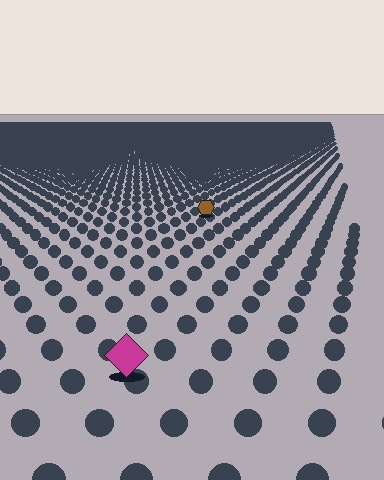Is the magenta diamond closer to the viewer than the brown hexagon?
Yes. The magenta diamond is closer — you can tell from the texture gradient: the ground texture is coarser near it.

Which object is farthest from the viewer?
The brown hexagon is farthest from the viewer. It appears smaller and the ground texture around it is denser.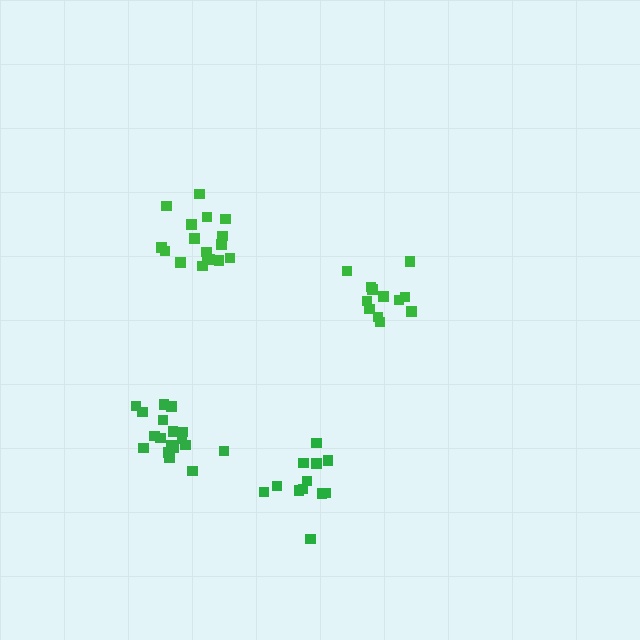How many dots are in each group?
Group 1: 18 dots, Group 2: 12 dots, Group 3: 12 dots, Group 4: 17 dots (59 total).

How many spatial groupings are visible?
There are 4 spatial groupings.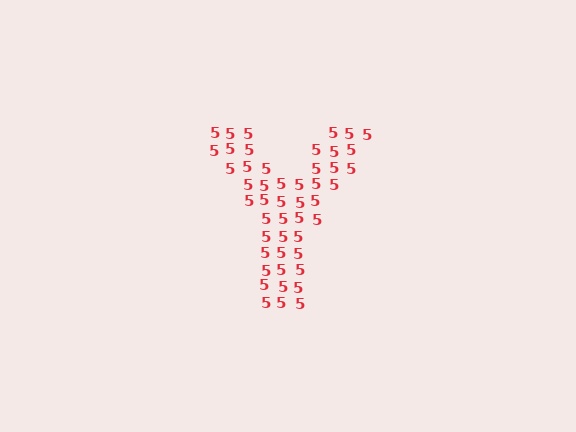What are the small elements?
The small elements are digit 5's.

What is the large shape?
The large shape is the letter Y.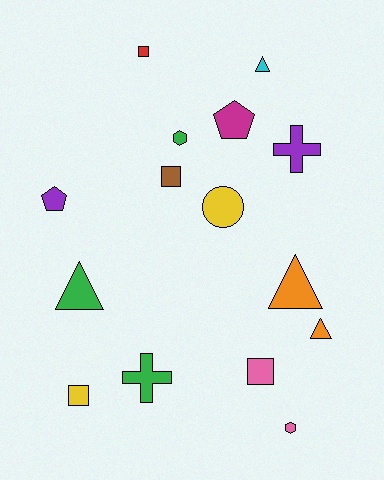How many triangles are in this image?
There are 4 triangles.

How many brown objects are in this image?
There is 1 brown object.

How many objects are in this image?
There are 15 objects.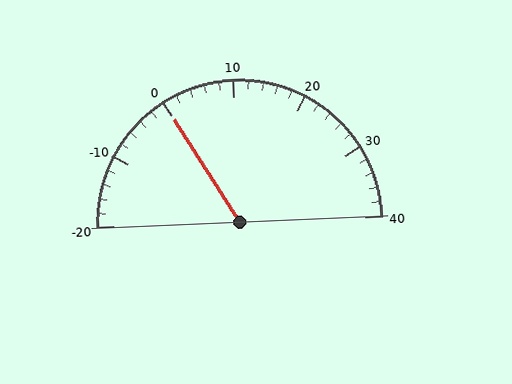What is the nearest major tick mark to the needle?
The nearest major tick mark is 0.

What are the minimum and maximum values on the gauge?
The gauge ranges from -20 to 40.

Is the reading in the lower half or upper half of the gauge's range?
The reading is in the lower half of the range (-20 to 40).